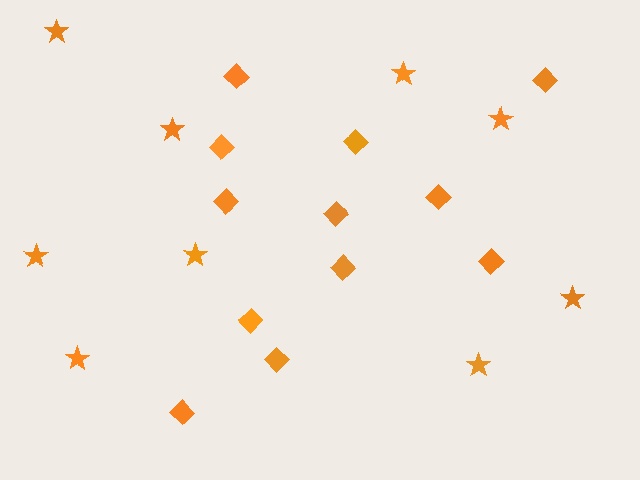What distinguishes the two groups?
There are 2 groups: one group of stars (9) and one group of diamonds (12).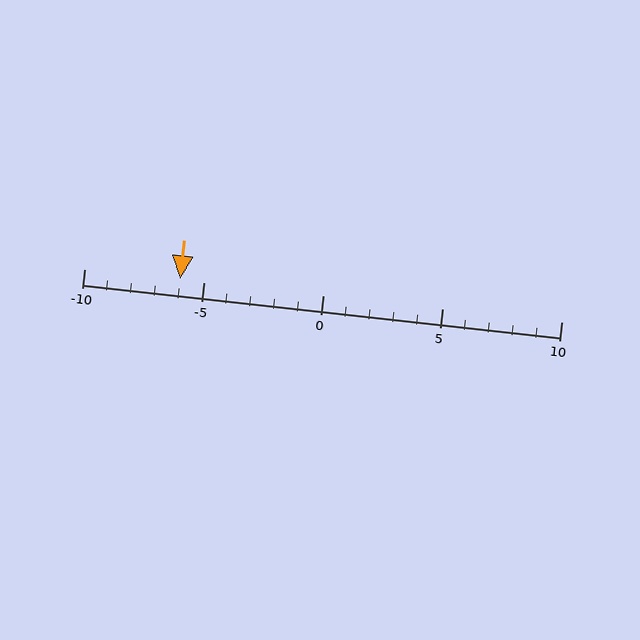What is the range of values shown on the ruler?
The ruler shows values from -10 to 10.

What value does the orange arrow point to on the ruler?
The orange arrow points to approximately -6.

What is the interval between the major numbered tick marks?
The major tick marks are spaced 5 units apart.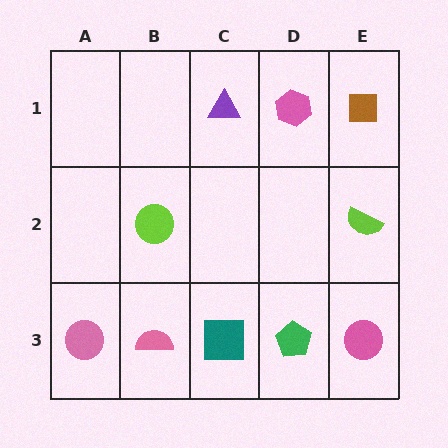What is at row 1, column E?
A brown square.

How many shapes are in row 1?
3 shapes.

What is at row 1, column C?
A purple triangle.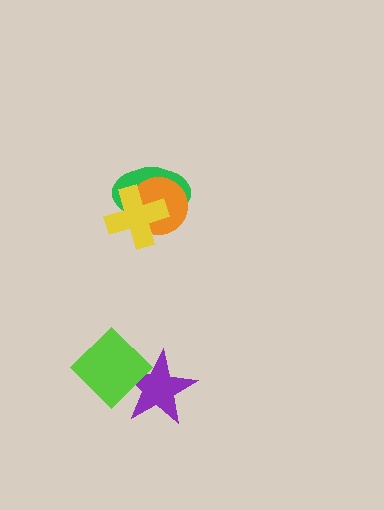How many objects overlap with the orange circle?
2 objects overlap with the orange circle.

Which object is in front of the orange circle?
The yellow cross is in front of the orange circle.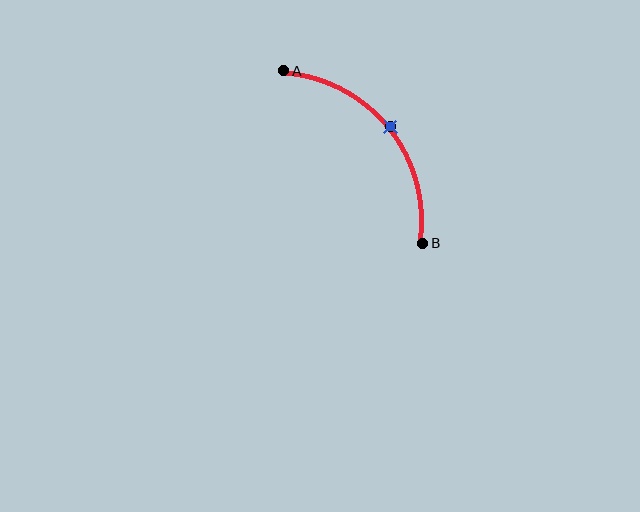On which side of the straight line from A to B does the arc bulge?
The arc bulges above and to the right of the straight line connecting A and B.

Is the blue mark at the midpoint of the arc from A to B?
Yes. The blue mark lies on the arc at equal arc-length from both A and B — it is the arc midpoint.